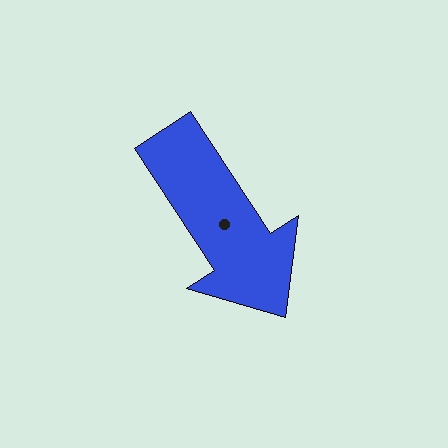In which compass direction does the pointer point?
Southeast.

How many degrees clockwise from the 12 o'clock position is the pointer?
Approximately 147 degrees.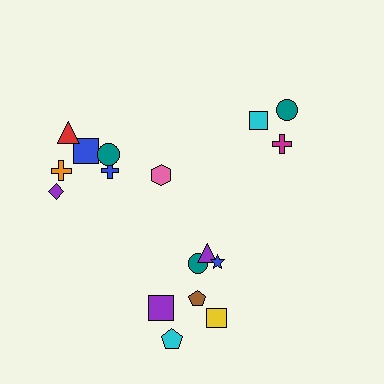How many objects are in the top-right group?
There are 4 objects.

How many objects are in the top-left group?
There are 6 objects.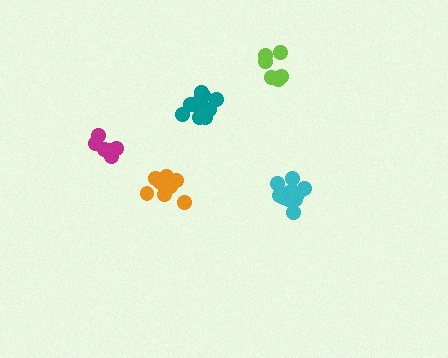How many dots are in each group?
Group 1: 12 dots, Group 2: 11 dots, Group 3: 6 dots, Group 4: 10 dots, Group 5: 6 dots (45 total).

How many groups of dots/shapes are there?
There are 5 groups.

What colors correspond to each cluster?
The clusters are colored: teal, cyan, magenta, orange, lime.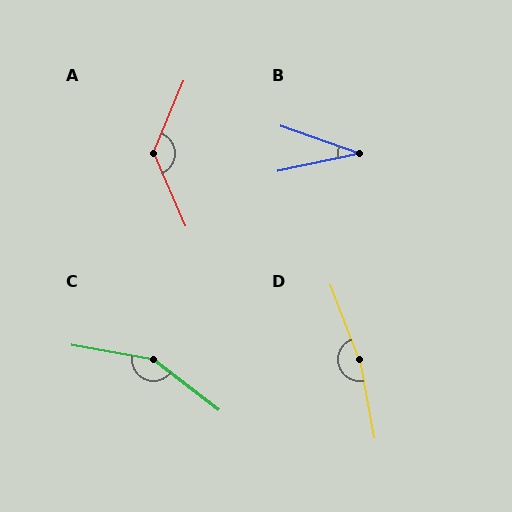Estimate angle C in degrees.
Approximately 153 degrees.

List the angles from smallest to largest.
B (31°), A (134°), C (153°), D (170°).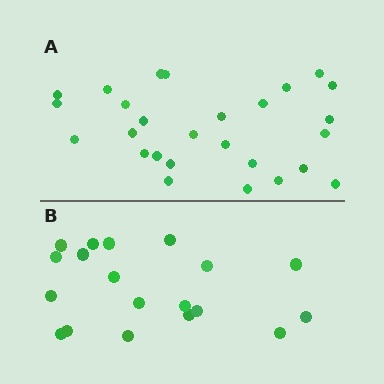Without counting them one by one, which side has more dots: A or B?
Region A (the top region) has more dots.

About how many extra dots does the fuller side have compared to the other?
Region A has roughly 8 or so more dots than region B.